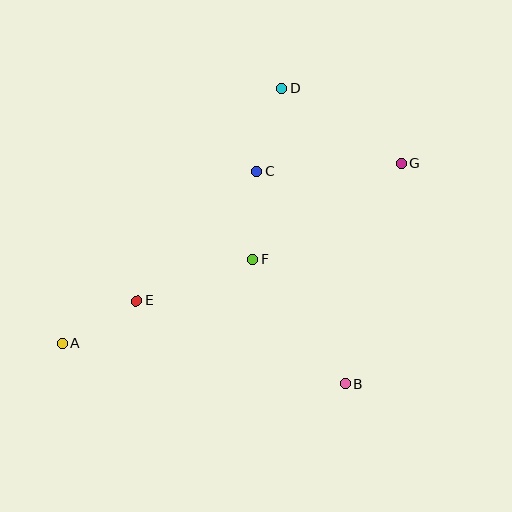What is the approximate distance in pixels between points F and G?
The distance between F and G is approximately 176 pixels.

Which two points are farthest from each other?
Points A and G are farthest from each other.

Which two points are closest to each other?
Points A and E are closest to each other.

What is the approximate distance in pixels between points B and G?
The distance between B and G is approximately 227 pixels.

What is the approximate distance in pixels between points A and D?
The distance between A and D is approximately 336 pixels.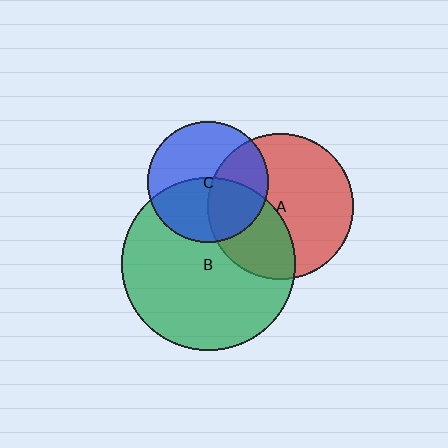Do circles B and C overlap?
Yes.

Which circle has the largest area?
Circle B (green).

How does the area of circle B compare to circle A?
Approximately 1.4 times.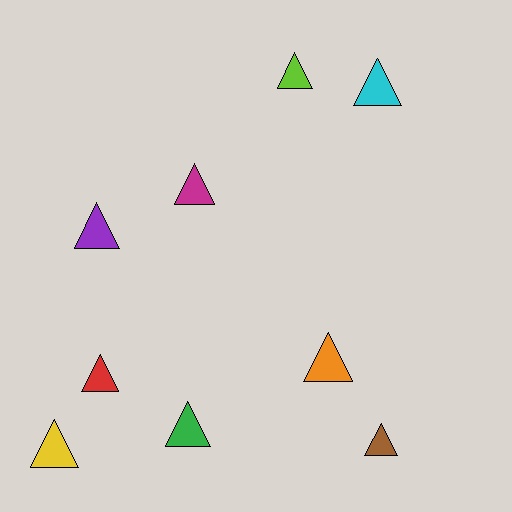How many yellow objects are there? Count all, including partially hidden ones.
There is 1 yellow object.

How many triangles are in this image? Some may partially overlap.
There are 9 triangles.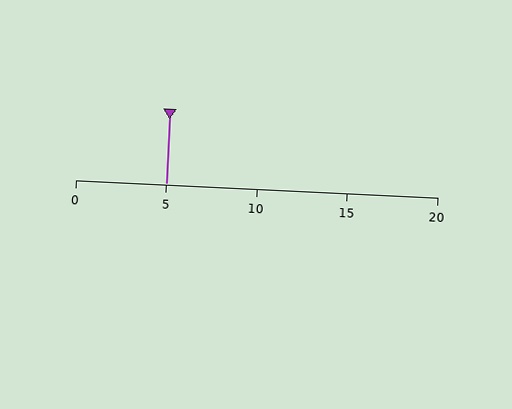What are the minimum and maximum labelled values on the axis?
The axis runs from 0 to 20.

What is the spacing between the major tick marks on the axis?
The major ticks are spaced 5 apart.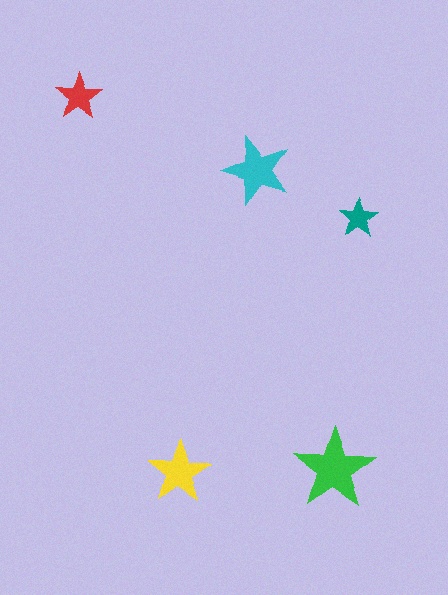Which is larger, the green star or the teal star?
The green one.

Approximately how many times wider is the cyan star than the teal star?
About 2 times wider.